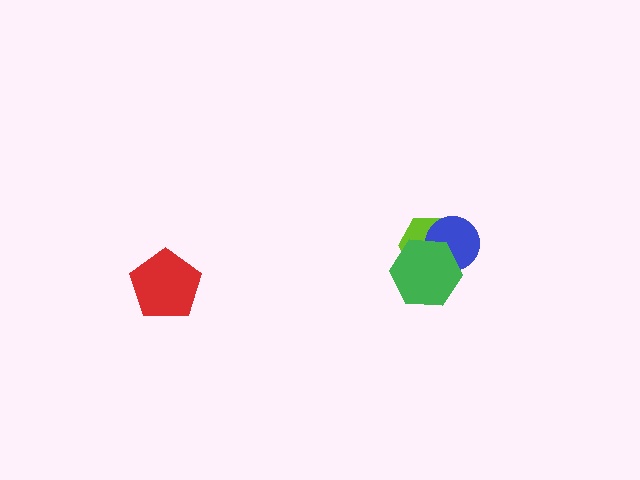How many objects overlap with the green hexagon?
2 objects overlap with the green hexagon.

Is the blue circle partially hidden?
Yes, it is partially covered by another shape.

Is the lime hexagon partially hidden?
Yes, it is partially covered by another shape.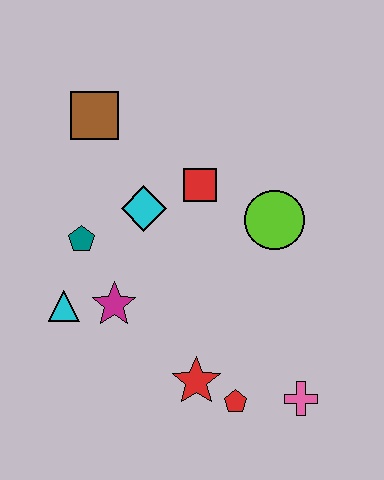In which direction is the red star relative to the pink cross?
The red star is to the left of the pink cross.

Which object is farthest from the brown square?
The pink cross is farthest from the brown square.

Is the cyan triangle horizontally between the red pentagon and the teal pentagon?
No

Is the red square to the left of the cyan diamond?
No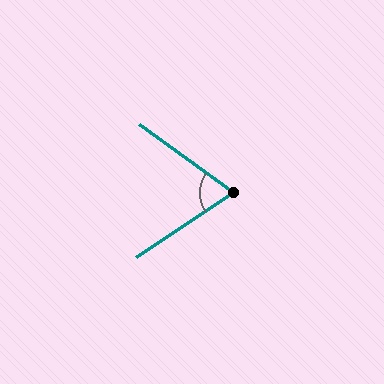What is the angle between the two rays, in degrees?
Approximately 70 degrees.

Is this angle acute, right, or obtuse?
It is acute.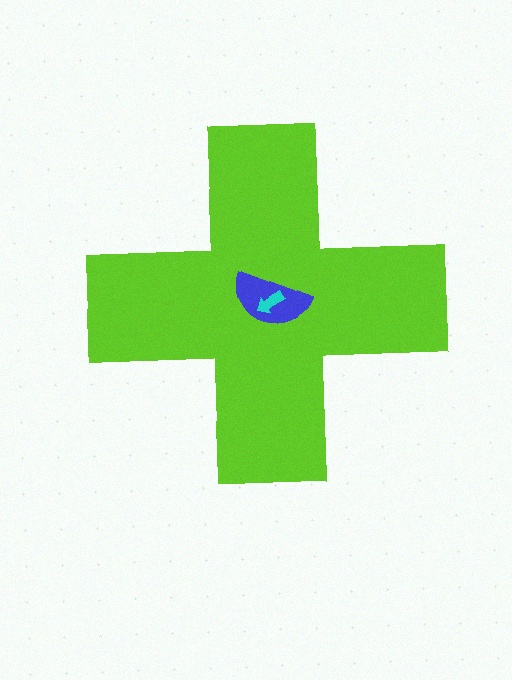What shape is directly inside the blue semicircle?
The cyan arrow.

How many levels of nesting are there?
3.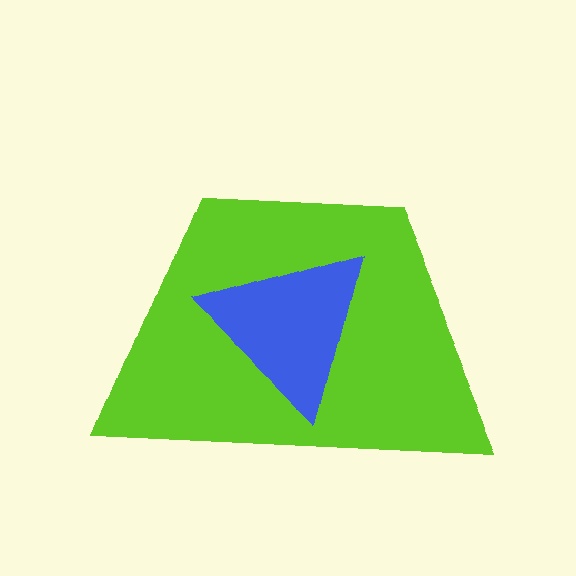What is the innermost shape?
The blue triangle.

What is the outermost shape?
The lime trapezoid.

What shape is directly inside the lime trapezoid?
The blue triangle.